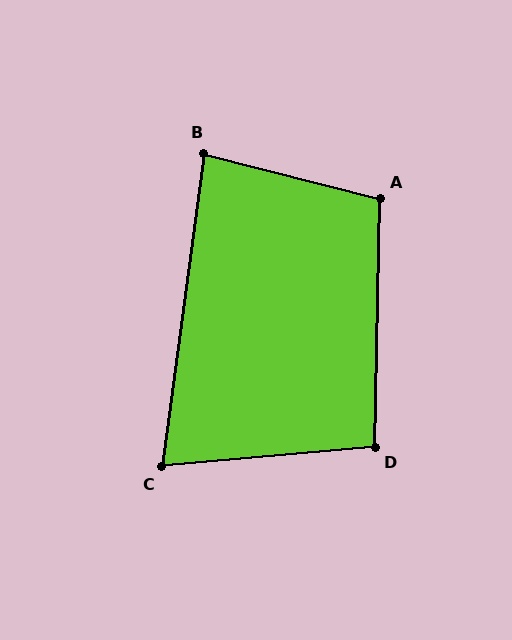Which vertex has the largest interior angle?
A, at approximately 103 degrees.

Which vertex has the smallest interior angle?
C, at approximately 77 degrees.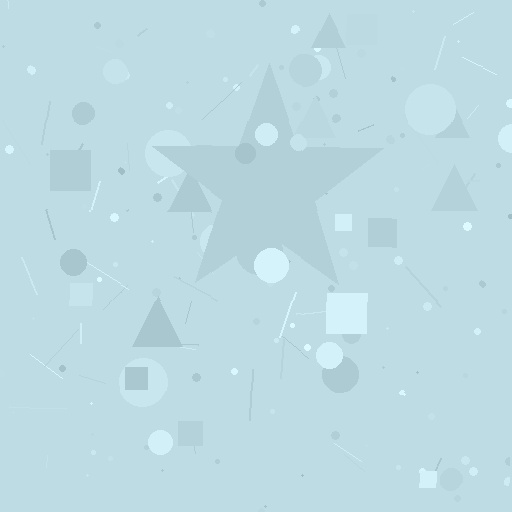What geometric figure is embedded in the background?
A star is embedded in the background.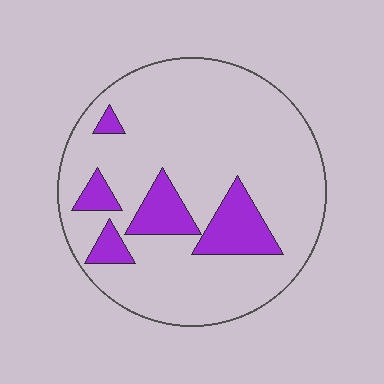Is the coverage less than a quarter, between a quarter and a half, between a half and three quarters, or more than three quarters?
Less than a quarter.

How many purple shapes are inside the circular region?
5.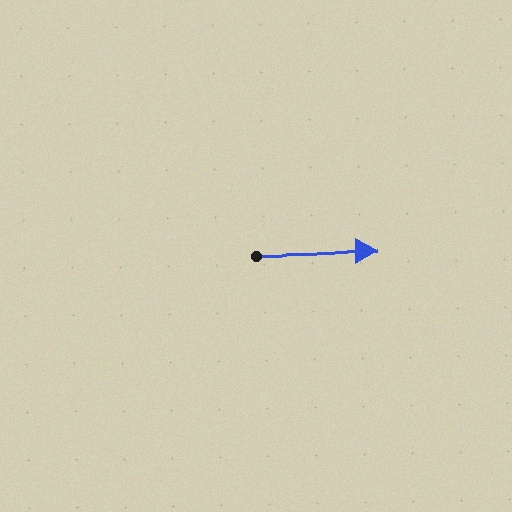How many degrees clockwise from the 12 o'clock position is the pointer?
Approximately 88 degrees.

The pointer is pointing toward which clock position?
Roughly 3 o'clock.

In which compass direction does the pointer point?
East.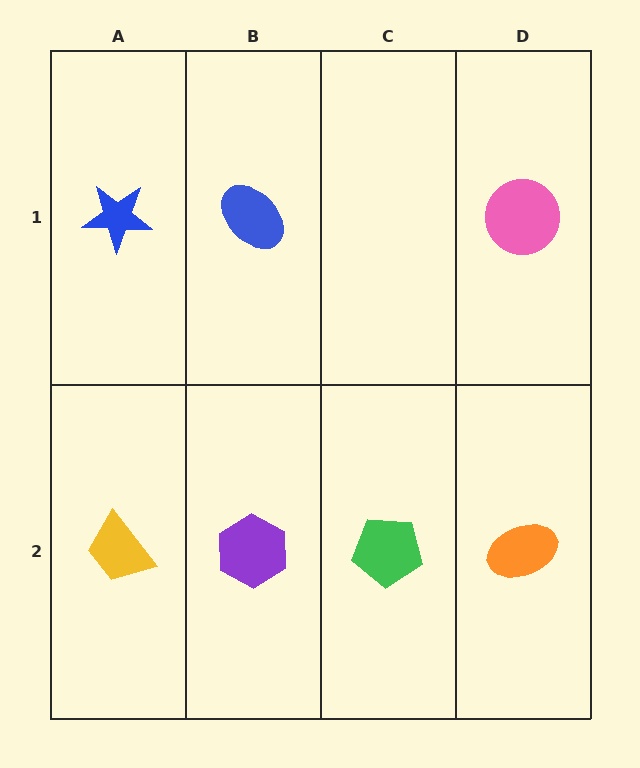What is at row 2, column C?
A green pentagon.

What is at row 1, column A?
A blue star.